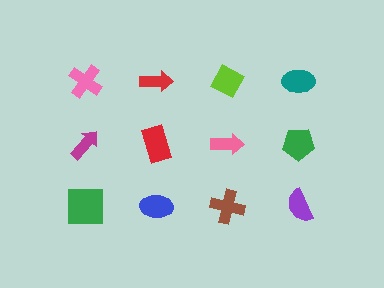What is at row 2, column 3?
A pink arrow.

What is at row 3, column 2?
A blue ellipse.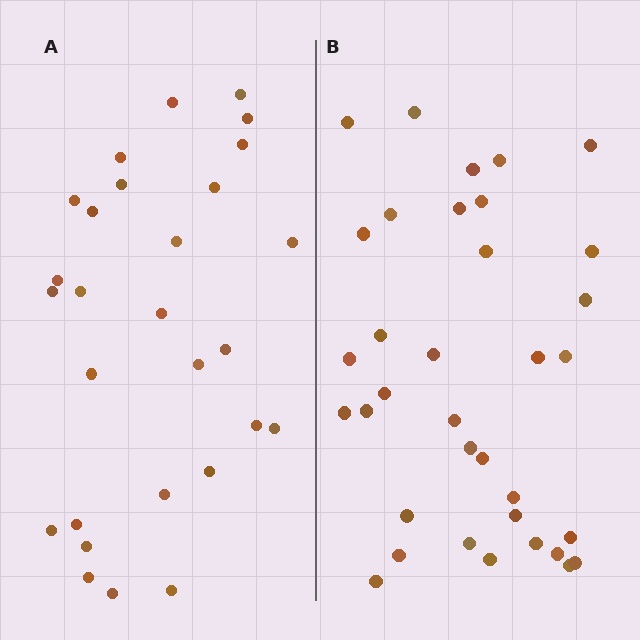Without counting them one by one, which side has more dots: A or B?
Region B (the right region) has more dots.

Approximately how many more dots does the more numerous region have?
Region B has roughly 8 or so more dots than region A.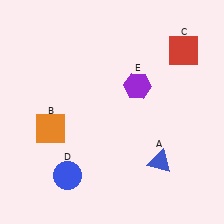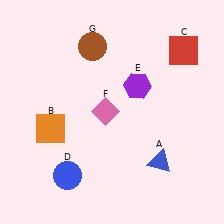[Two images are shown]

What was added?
A pink diamond (F), a brown circle (G) were added in Image 2.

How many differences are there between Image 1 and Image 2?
There are 2 differences between the two images.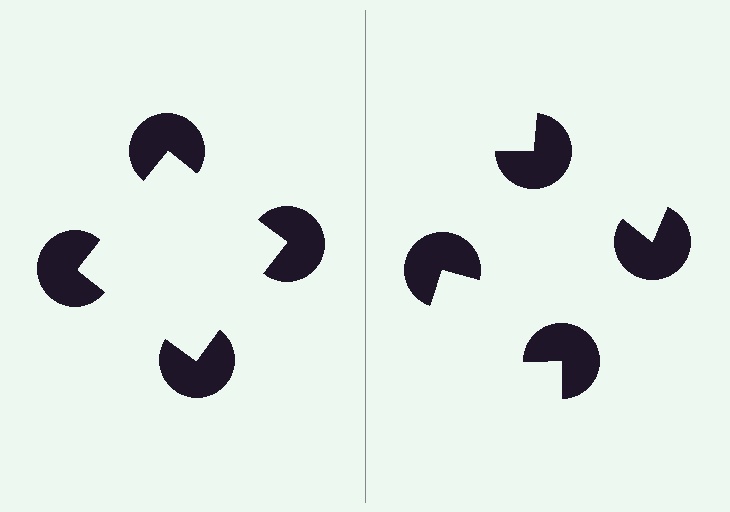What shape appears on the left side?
An illusory square.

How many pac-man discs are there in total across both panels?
8 — 4 on each side.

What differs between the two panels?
The pac-man discs are positioned identically on both sides; only the wedge orientations differ. On the left they align to a square; on the right they are misaligned.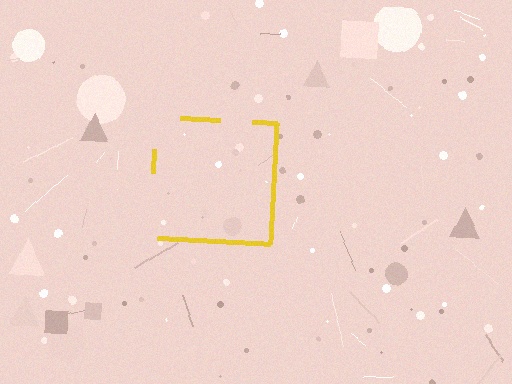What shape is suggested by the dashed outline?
The dashed outline suggests a square.